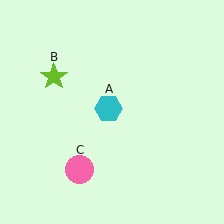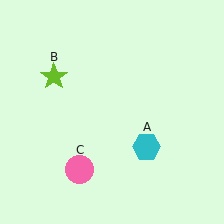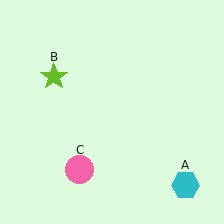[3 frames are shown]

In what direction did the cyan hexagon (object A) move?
The cyan hexagon (object A) moved down and to the right.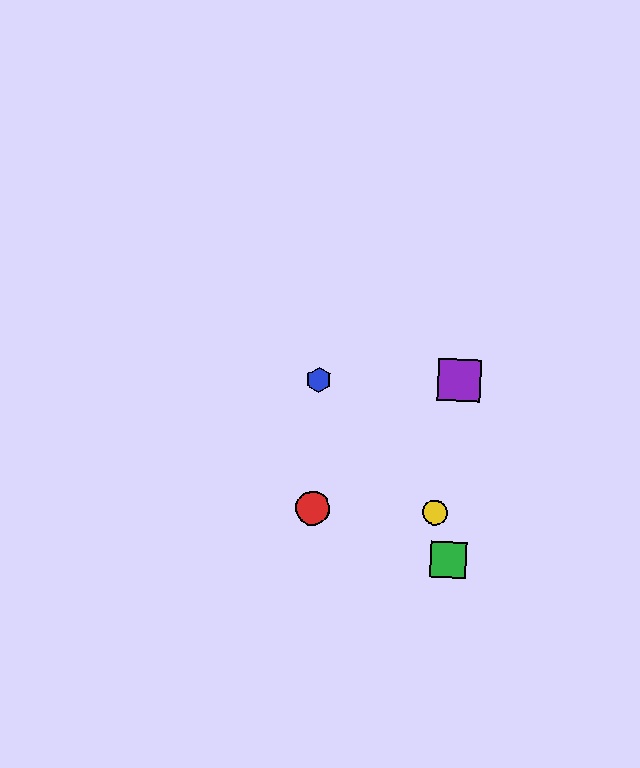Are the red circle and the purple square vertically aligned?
No, the red circle is at x≈313 and the purple square is at x≈459.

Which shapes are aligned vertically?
The red circle, the blue hexagon are aligned vertically.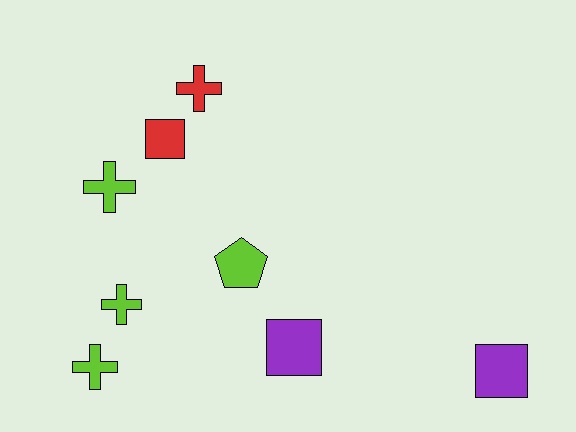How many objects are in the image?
There are 8 objects.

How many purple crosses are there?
There are no purple crosses.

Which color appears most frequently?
Lime, with 4 objects.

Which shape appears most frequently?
Cross, with 4 objects.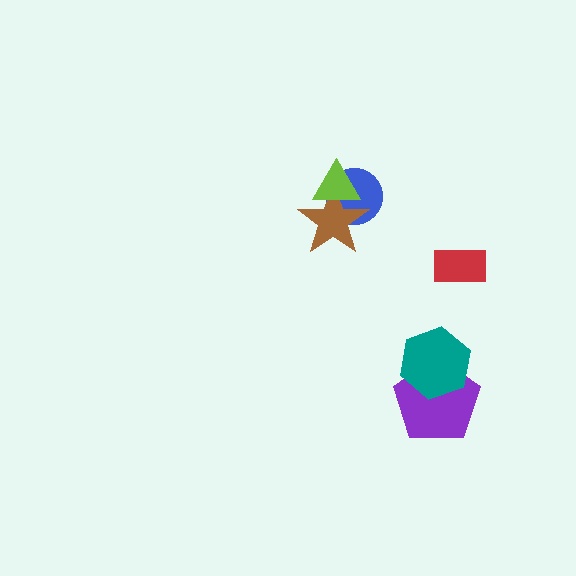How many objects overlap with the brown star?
2 objects overlap with the brown star.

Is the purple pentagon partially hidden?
Yes, it is partially covered by another shape.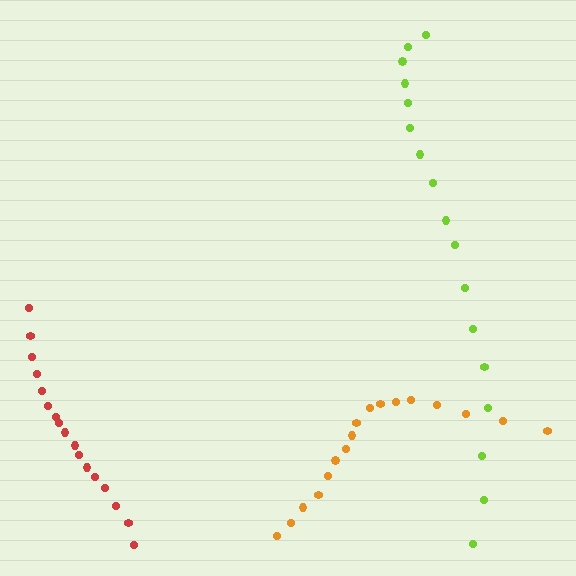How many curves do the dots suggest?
There are 3 distinct paths.